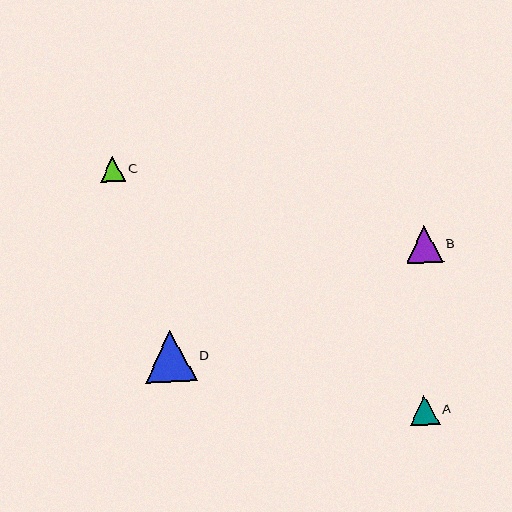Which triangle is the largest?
Triangle D is the largest with a size of approximately 52 pixels.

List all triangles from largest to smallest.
From largest to smallest: D, B, A, C.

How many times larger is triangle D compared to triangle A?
Triangle D is approximately 1.7 times the size of triangle A.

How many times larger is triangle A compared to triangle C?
Triangle A is approximately 1.2 times the size of triangle C.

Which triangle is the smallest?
Triangle C is the smallest with a size of approximately 25 pixels.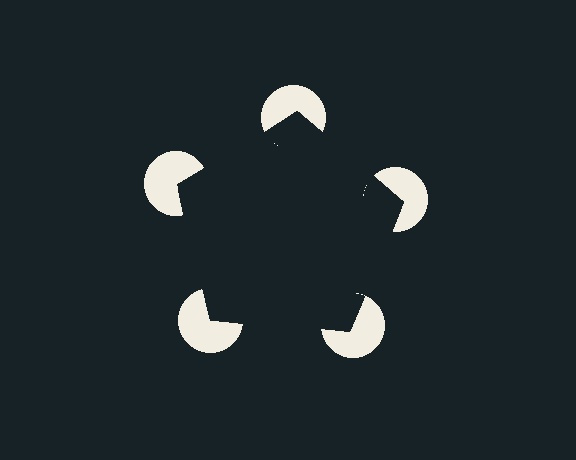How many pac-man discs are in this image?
There are 5 — one at each vertex of the illusory pentagon.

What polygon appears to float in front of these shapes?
An illusory pentagon — its edges are inferred from the aligned wedge cuts in the pac-man discs, not physically drawn.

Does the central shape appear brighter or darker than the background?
It typically appears slightly darker than the background, even though no actual brightness change is drawn.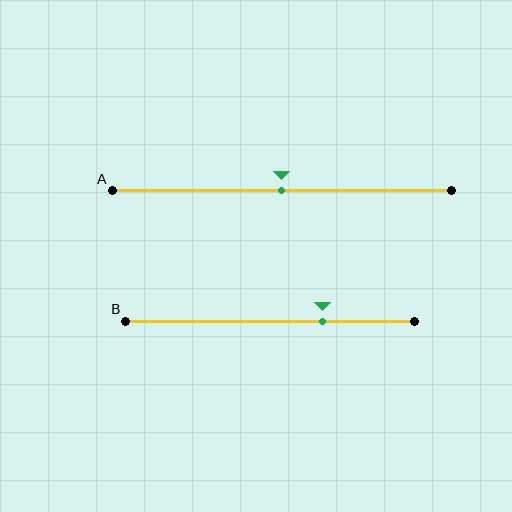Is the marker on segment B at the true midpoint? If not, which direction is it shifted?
No, the marker on segment B is shifted to the right by about 18% of the segment length.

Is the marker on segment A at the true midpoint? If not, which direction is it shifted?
Yes, the marker on segment A is at the true midpoint.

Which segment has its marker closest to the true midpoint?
Segment A has its marker closest to the true midpoint.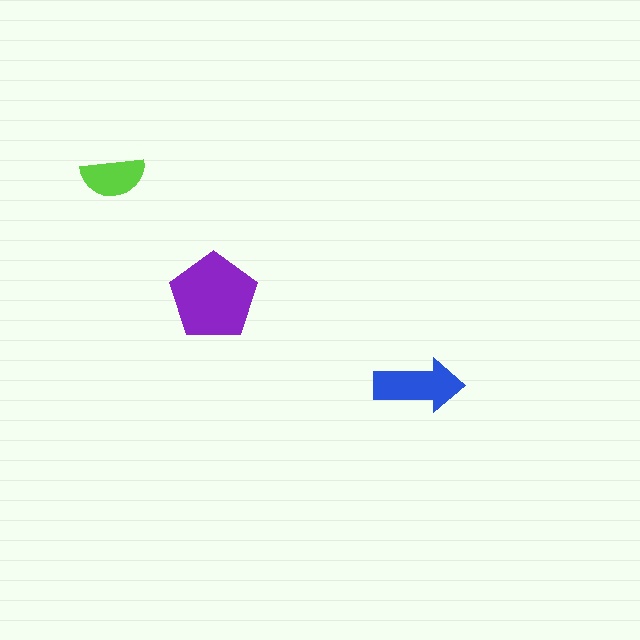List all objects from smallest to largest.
The lime semicircle, the blue arrow, the purple pentagon.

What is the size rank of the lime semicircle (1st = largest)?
3rd.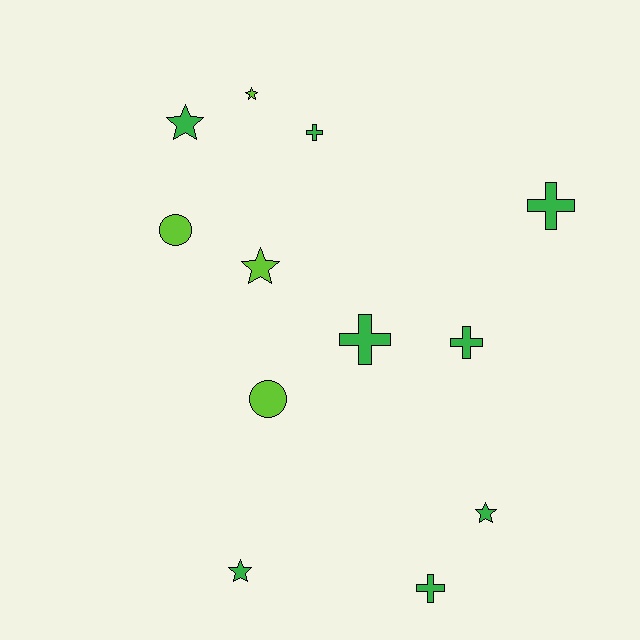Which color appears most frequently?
Green, with 8 objects.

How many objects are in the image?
There are 12 objects.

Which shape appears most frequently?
Star, with 5 objects.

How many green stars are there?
There are 3 green stars.